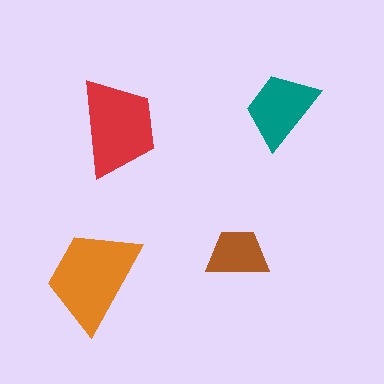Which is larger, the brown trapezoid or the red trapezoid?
The red one.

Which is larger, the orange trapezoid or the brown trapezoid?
The orange one.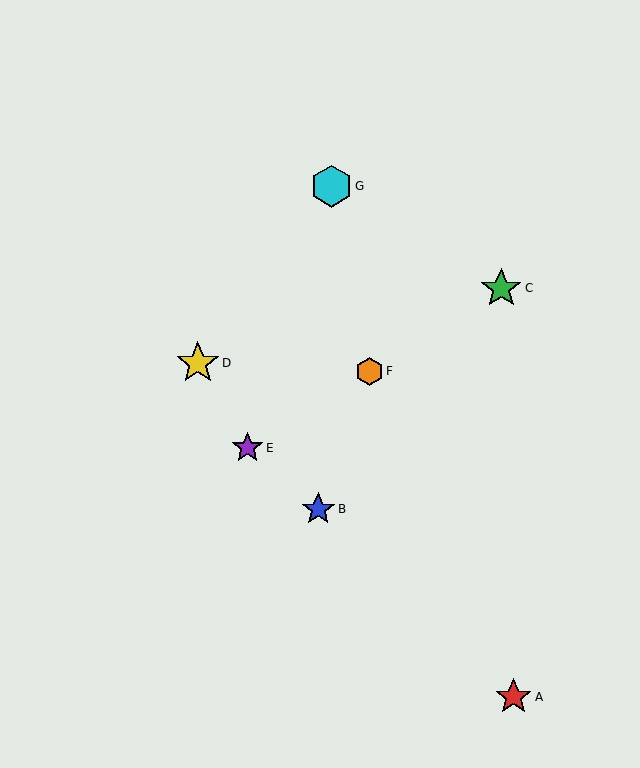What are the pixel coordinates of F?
Object F is at (369, 371).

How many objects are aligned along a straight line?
3 objects (C, E, F) are aligned along a straight line.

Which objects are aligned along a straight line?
Objects C, E, F are aligned along a straight line.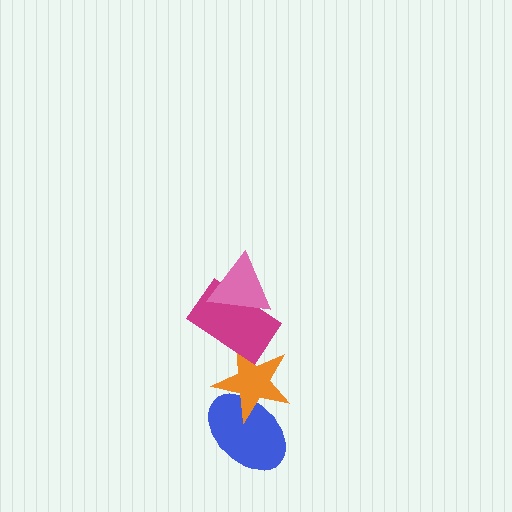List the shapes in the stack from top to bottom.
From top to bottom: the pink triangle, the magenta rectangle, the orange star, the blue ellipse.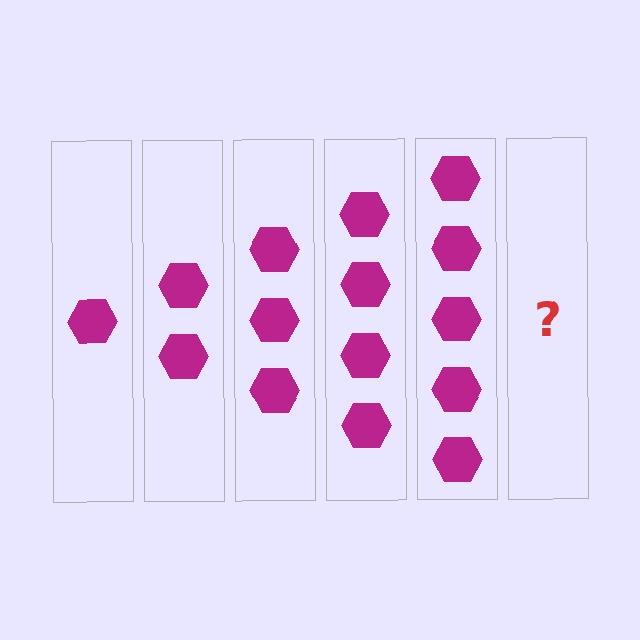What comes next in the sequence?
The next element should be 6 hexagons.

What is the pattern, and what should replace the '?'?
The pattern is that each step adds one more hexagon. The '?' should be 6 hexagons.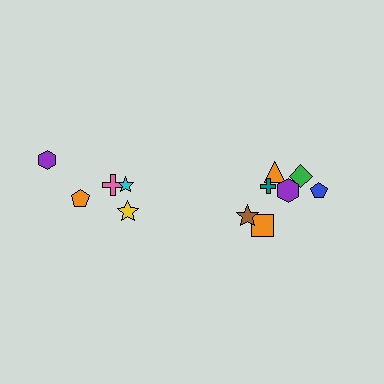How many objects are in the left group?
There are 5 objects.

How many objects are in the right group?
There are 7 objects.